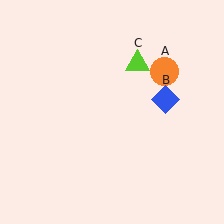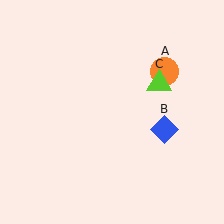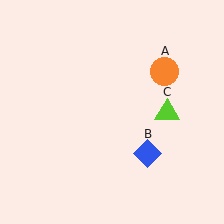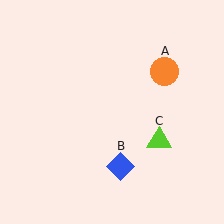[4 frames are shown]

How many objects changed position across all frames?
2 objects changed position: blue diamond (object B), lime triangle (object C).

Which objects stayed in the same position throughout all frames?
Orange circle (object A) remained stationary.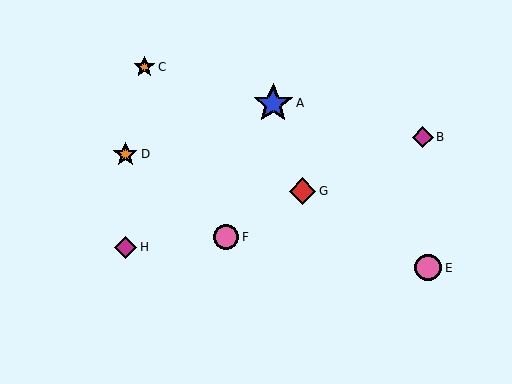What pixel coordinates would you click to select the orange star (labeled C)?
Click at (144, 67) to select the orange star C.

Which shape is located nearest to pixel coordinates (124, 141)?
The orange star (labeled D) at (125, 154) is nearest to that location.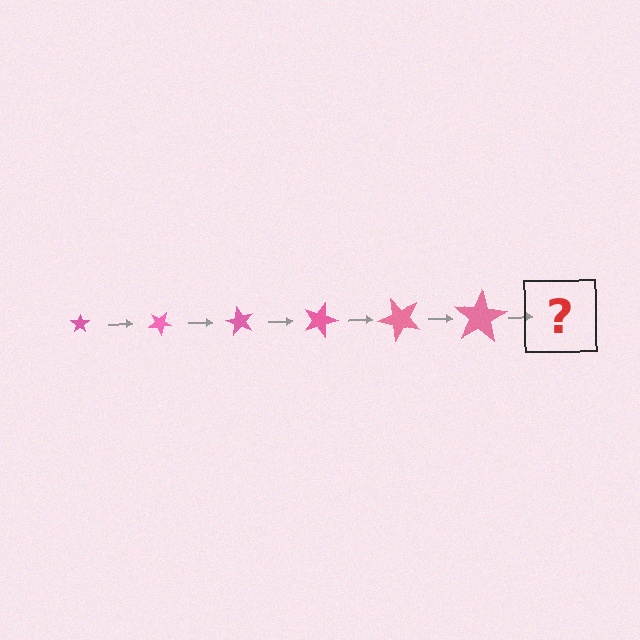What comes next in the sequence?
The next element should be a star, larger than the previous one and rotated 180 degrees from the start.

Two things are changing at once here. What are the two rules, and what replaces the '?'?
The two rules are that the star grows larger each step and it rotates 30 degrees each step. The '?' should be a star, larger than the previous one and rotated 180 degrees from the start.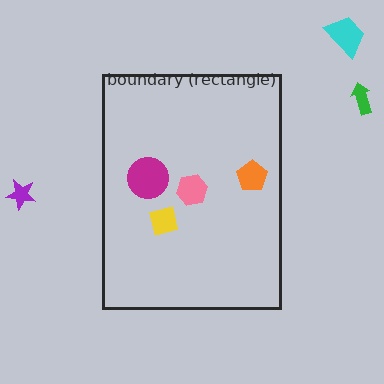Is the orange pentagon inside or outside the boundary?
Inside.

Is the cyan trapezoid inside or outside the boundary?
Outside.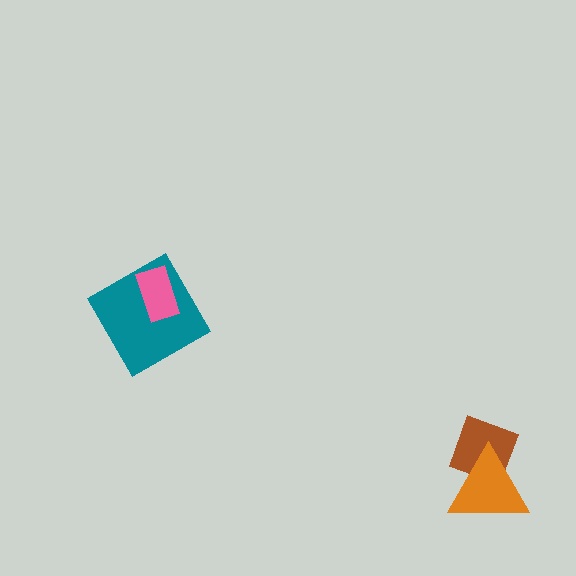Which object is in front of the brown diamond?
The orange triangle is in front of the brown diamond.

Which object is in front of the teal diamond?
The pink rectangle is in front of the teal diamond.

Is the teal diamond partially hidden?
Yes, it is partially covered by another shape.